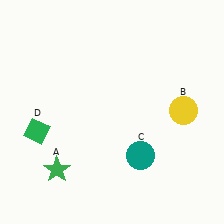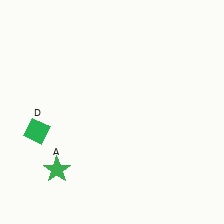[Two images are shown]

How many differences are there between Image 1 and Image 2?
There are 2 differences between the two images.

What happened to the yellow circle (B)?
The yellow circle (B) was removed in Image 2. It was in the top-right area of Image 1.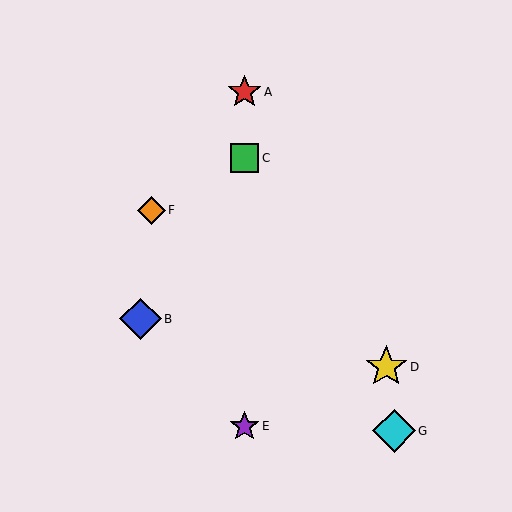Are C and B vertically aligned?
No, C is at x≈244 and B is at x≈140.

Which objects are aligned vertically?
Objects A, C, E are aligned vertically.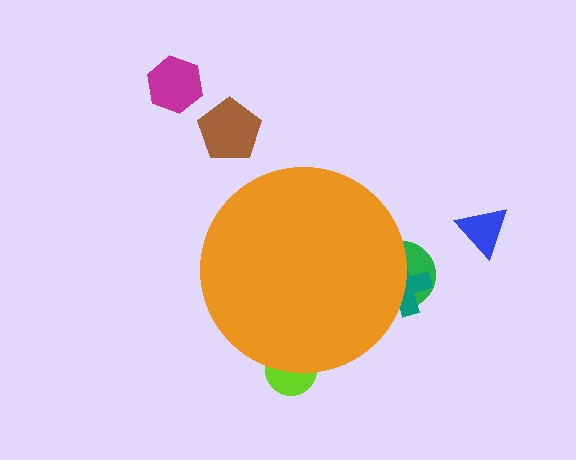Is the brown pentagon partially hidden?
No, the brown pentagon is fully visible.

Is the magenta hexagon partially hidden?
No, the magenta hexagon is fully visible.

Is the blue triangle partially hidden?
No, the blue triangle is fully visible.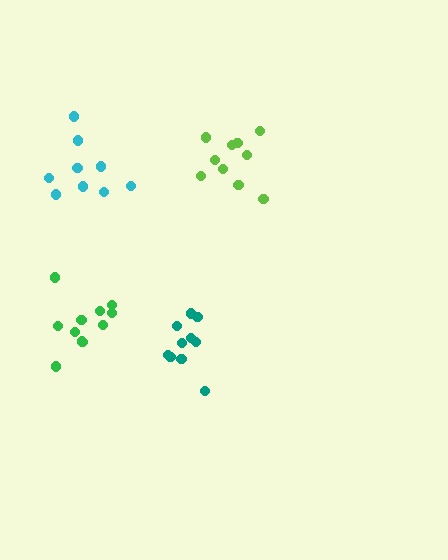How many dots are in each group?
Group 1: 11 dots, Group 2: 10 dots, Group 3: 10 dots, Group 4: 9 dots (40 total).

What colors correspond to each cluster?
The clusters are colored: green, lime, teal, cyan.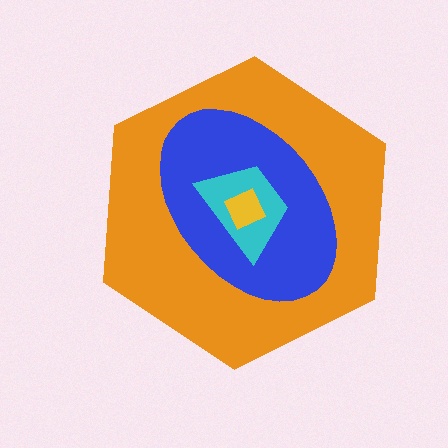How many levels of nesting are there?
4.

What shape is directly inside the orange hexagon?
The blue ellipse.